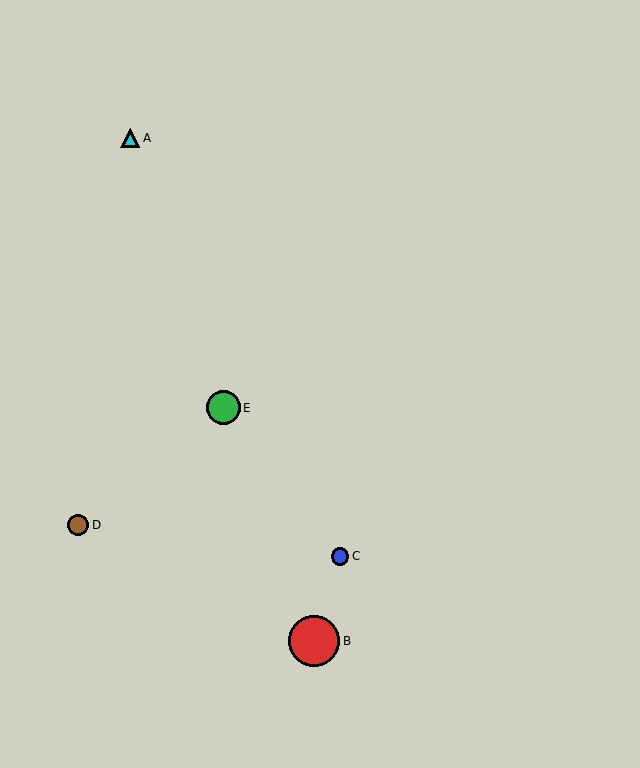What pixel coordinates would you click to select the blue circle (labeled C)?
Click at (340, 556) to select the blue circle C.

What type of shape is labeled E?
Shape E is a green circle.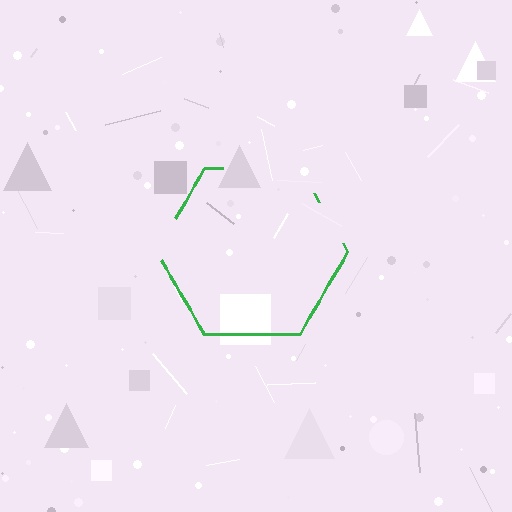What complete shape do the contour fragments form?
The contour fragments form a hexagon.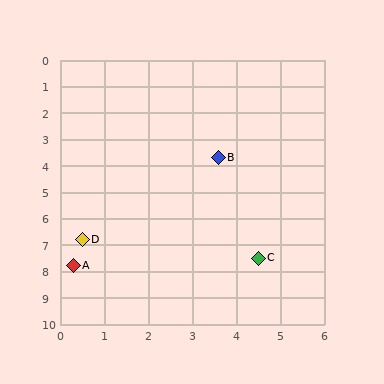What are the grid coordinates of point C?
Point C is at approximately (4.5, 7.5).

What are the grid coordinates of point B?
Point B is at approximately (3.6, 3.7).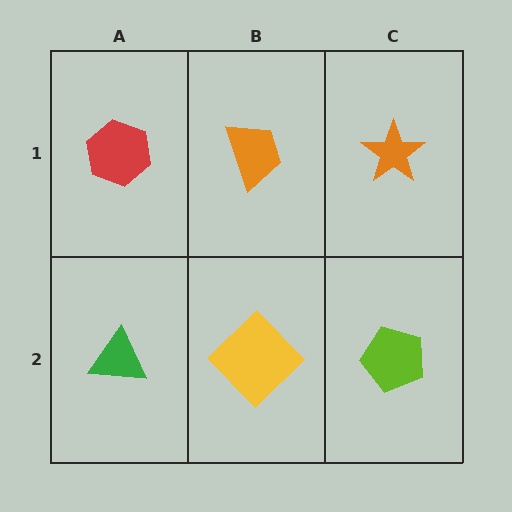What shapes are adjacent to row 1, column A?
A green triangle (row 2, column A), an orange trapezoid (row 1, column B).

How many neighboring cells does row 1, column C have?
2.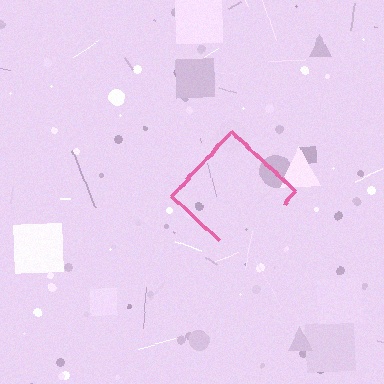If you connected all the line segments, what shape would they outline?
They would outline a diamond.